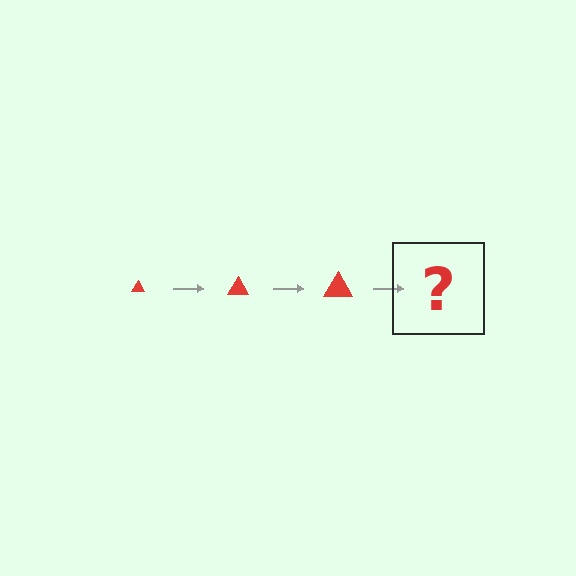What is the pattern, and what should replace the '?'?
The pattern is that the triangle gets progressively larger each step. The '?' should be a red triangle, larger than the previous one.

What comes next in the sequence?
The next element should be a red triangle, larger than the previous one.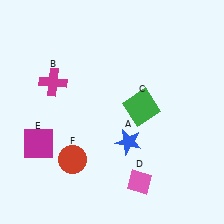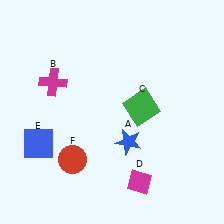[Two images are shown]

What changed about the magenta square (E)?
In Image 1, E is magenta. In Image 2, it changed to blue.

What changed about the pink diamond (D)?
In Image 1, D is pink. In Image 2, it changed to magenta.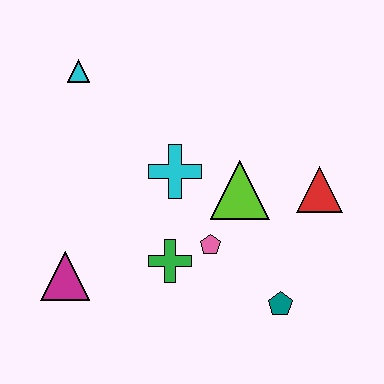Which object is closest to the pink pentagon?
The green cross is closest to the pink pentagon.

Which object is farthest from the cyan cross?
The teal pentagon is farthest from the cyan cross.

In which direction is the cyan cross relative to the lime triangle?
The cyan cross is to the left of the lime triangle.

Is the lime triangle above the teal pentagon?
Yes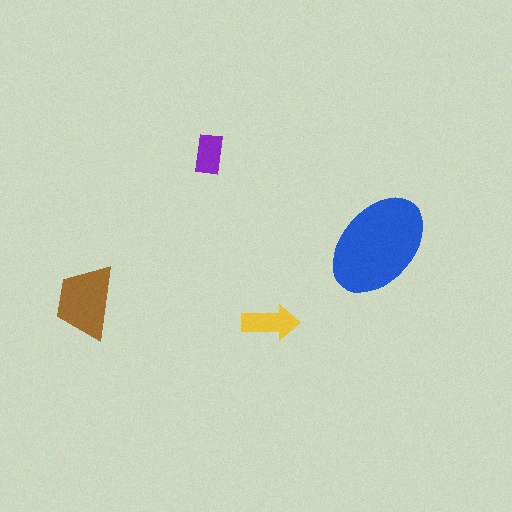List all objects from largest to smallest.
The blue ellipse, the brown trapezoid, the yellow arrow, the purple rectangle.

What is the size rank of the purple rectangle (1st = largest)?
4th.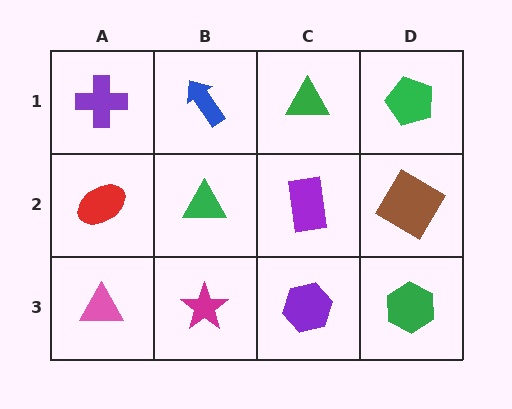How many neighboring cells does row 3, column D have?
2.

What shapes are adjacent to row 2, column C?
A green triangle (row 1, column C), a purple hexagon (row 3, column C), a green triangle (row 2, column B), a brown square (row 2, column D).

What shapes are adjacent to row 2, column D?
A green pentagon (row 1, column D), a green hexagon (row 3, column D), a purple rectangle (row 2, column C).